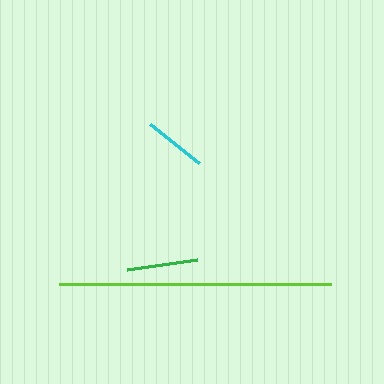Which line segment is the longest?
The lime line is the longest at approximately 272 pixels.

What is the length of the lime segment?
The lime segment is approximately 272 pixels long.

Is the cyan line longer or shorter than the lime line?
The lime line is longer than the cyan line.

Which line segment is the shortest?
The cyan line is the shortest at approximately 62 pixels.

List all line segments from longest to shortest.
From longest to shortest: lime, green, cyan.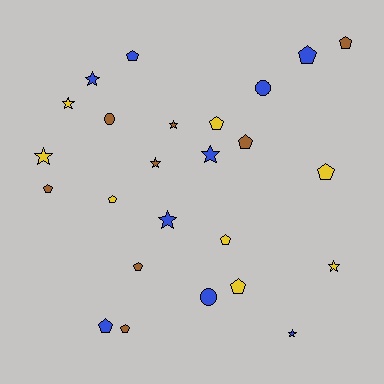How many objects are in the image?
There are 25 objects.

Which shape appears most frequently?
Pentagon, with 13 objects.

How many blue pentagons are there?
There are 3 blue pentagons.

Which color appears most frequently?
Blue, with 9 objects.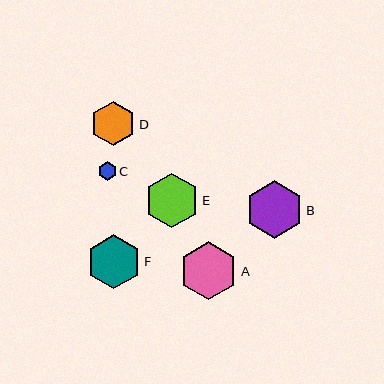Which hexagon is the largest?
Hexagon A is the largest with a size of approximately 58 pixels.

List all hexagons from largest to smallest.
From largest to smallest: A, B, E, F, D, C.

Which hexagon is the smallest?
Hexagon C is the smallest with a size of approximately 18 pixels.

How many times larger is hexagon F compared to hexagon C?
Hexagon F is approximately 3.0 times the size of hexagon C.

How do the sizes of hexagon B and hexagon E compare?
Hexagon B and hexagon E are approximately the same size.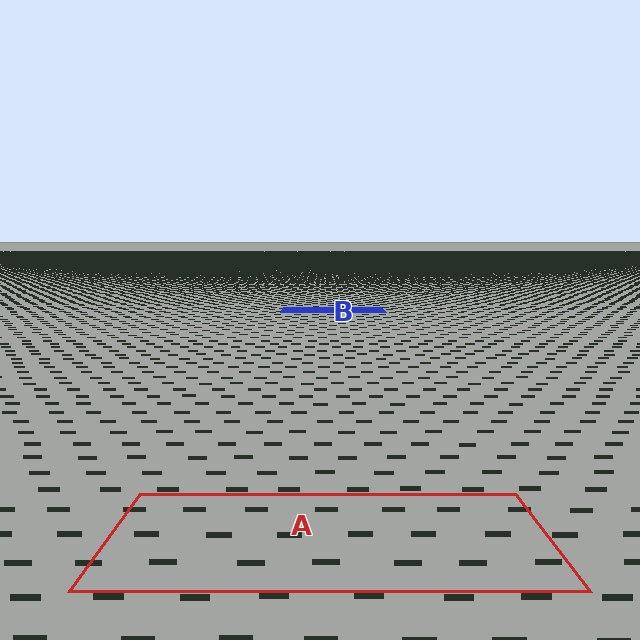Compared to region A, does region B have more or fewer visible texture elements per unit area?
Region B has more texture elements per unit area — they are packed more densely because it is farther away.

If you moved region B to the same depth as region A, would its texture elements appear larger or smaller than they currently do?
They would appear larger. At a closer depth, the same texture elements are projected at a bigger on-screen size.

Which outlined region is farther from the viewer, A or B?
Region B is farther from the viewer — the texture elements inside it appear smaller and more densely packed.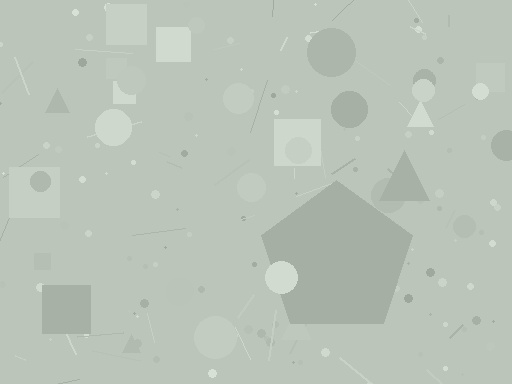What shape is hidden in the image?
A pentagon is hidden in the image.